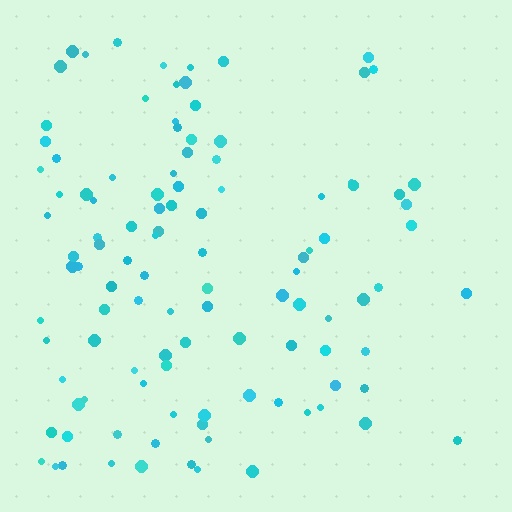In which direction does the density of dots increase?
From right to left, with the left side densest.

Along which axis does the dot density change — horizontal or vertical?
Horizontal.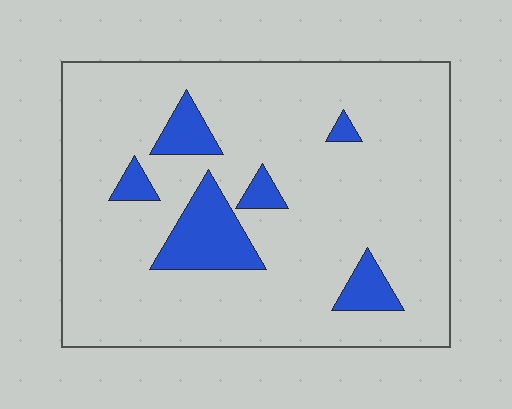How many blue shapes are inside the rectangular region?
6.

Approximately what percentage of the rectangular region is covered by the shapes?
Approximately 15%.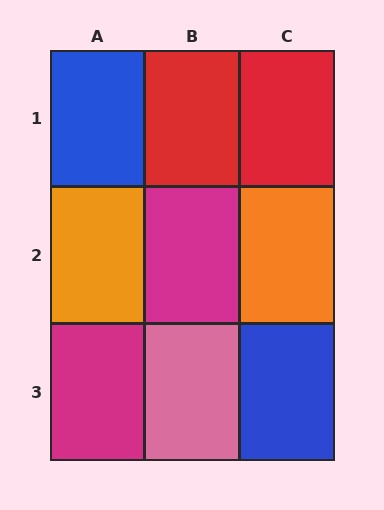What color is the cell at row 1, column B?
Red.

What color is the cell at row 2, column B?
Magenta.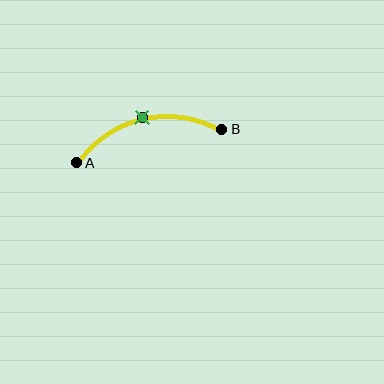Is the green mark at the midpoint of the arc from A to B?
Yes. The green mark lies on the arc at equal arc-length from both A and B — it is the arc midpoint.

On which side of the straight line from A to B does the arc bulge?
The arc bulges above the straight line connecting A and B.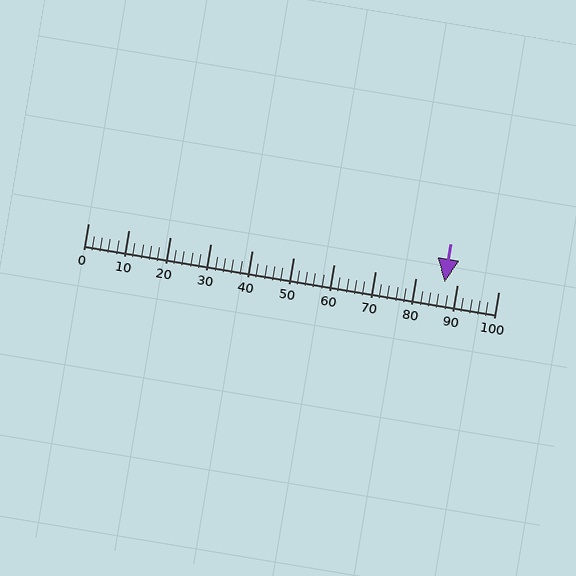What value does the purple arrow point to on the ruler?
The purple arrow points to approximately 87.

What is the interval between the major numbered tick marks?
The major tick marks are spaced 10 units apart.